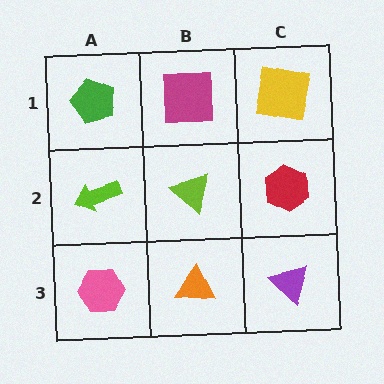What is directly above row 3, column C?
A red hexagon.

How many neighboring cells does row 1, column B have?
3.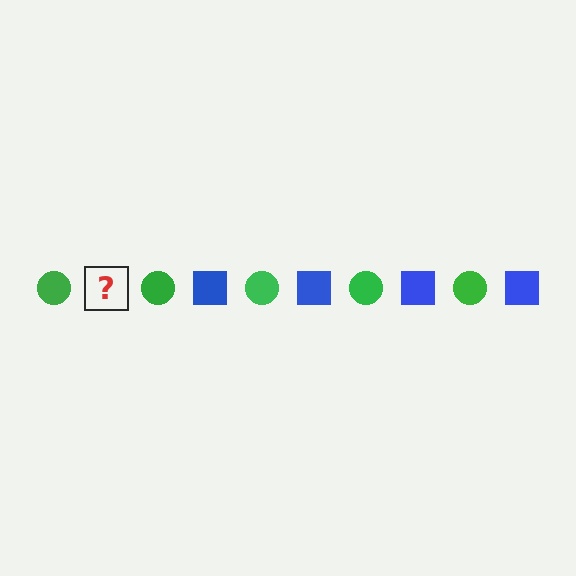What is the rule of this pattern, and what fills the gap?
The rule is that the pattern alternates between green circle and blue square. The gap should be filled with a blue square.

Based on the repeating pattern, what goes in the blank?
The blank should be a blue square.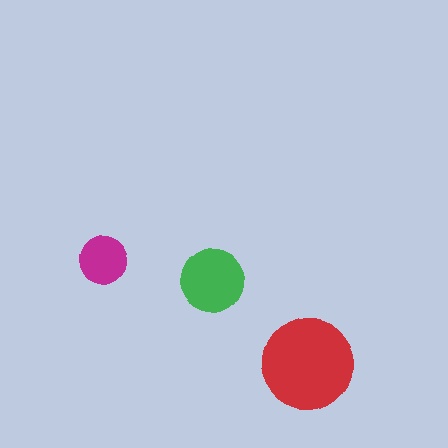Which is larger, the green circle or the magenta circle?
The green one.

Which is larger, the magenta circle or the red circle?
The red one.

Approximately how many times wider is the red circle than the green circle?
About 1.5 times wider.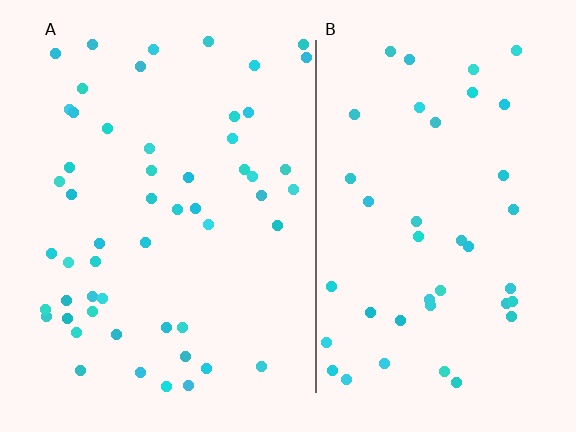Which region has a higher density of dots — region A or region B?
A (the left).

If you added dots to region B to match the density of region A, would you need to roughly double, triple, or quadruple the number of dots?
Approximately double.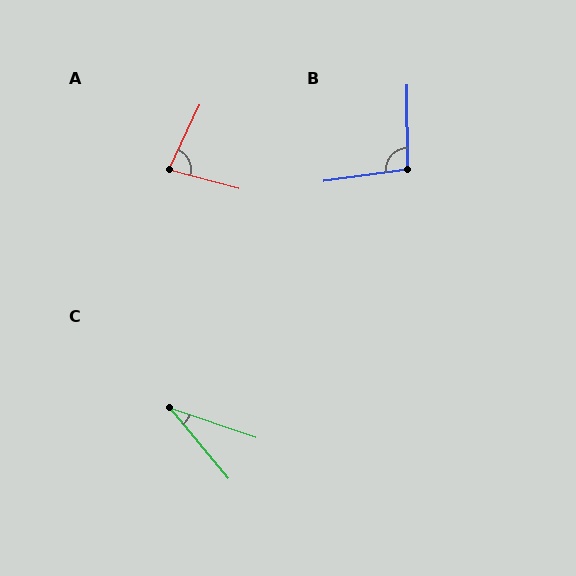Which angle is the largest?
B, at approximately 97 degrees.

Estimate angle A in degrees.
Approximately 80 degrees.